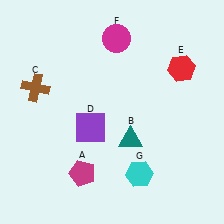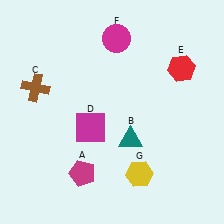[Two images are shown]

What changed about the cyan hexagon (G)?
In Image 1, G is cyan. In Image 2, it changed to yellow.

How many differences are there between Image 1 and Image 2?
There are 2 differences between the two images.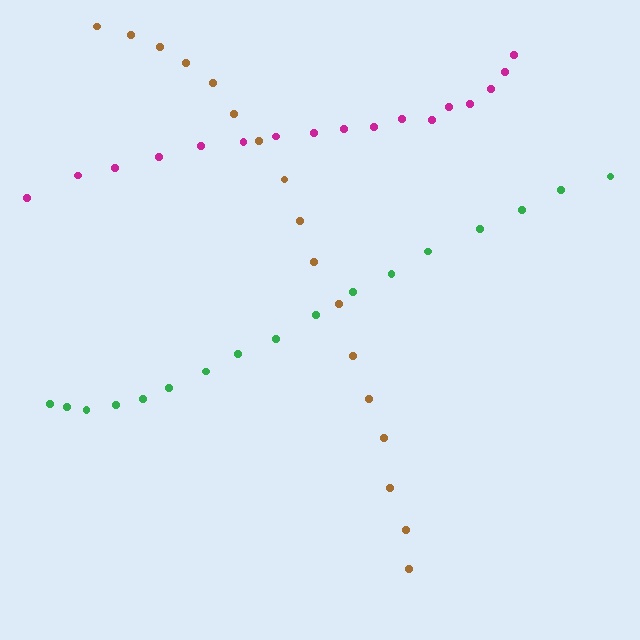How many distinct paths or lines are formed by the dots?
There are 3 distinct paths.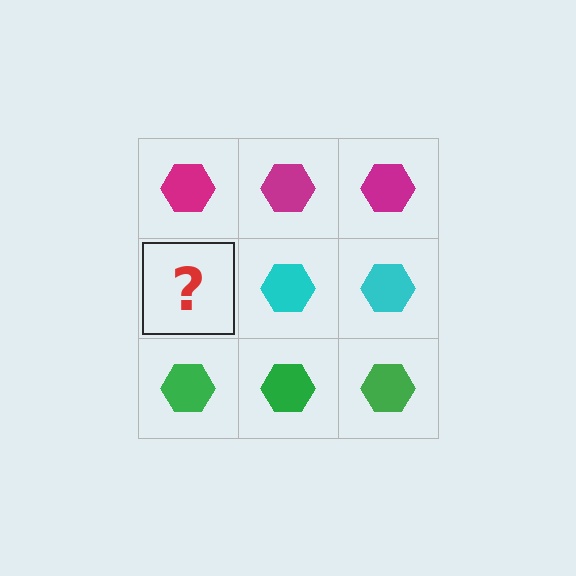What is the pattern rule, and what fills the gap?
The rule is that each row has a consistent color. The gap should be filled with a cyan hexagon.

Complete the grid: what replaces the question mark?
The question mark should be replaced with a cyan hexagon.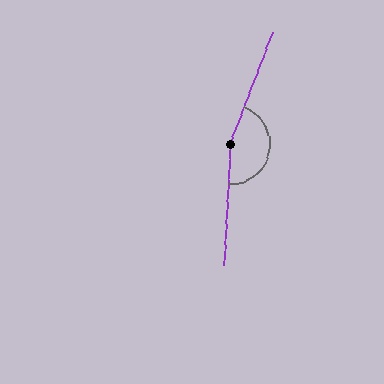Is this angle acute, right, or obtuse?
It is obtuse.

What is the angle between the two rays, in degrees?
Approximately 163 degrees.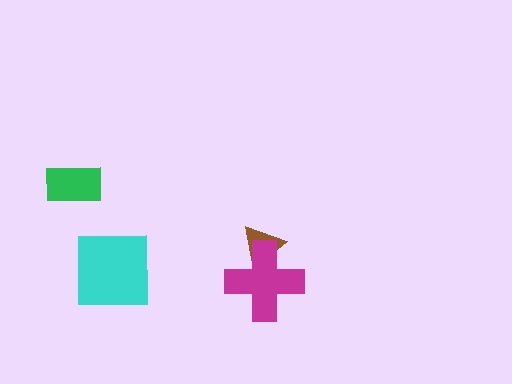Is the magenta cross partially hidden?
No, no other shape covers it.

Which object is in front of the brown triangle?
The magenta cross is in front of the brown triangle.